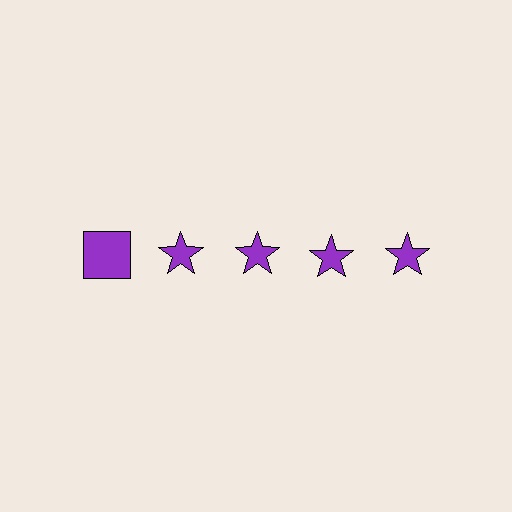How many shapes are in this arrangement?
There are 5 shapes arranged in a grid pattern.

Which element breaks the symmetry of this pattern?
The purple square in the top row, leftmost column breaks the symmetry. All other shapes are purple stars.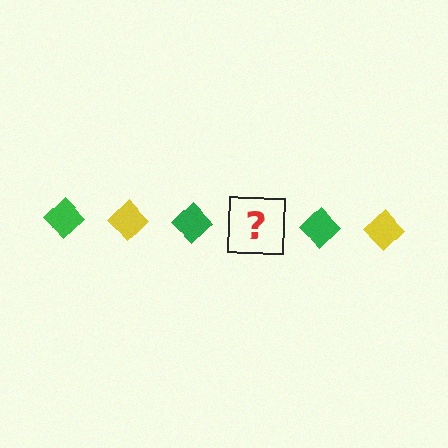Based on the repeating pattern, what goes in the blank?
The blank should be a yellow diamond.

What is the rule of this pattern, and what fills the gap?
The rule is that the pattern cycles through green, yellow diamonds. The gap should be filled with a yellow diamond.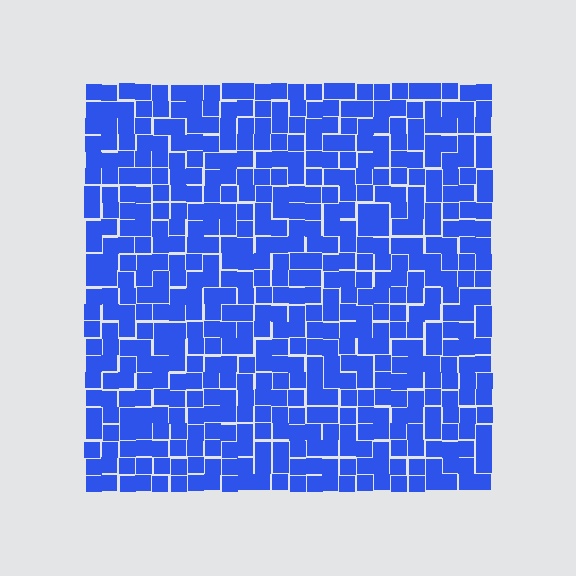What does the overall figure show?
The overall figure shows a square.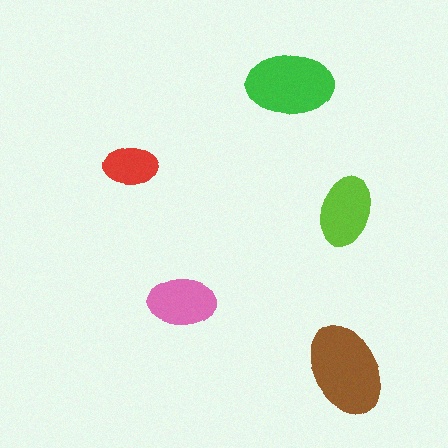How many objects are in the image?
There are 5 objects in the image.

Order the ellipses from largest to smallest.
the brown one, the green one, the lime one, the pink one, the red one.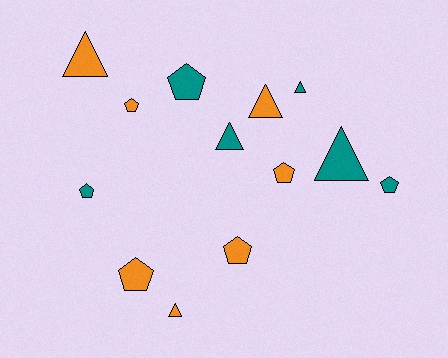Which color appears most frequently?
Orange, with 7 objects.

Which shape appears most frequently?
Pentagon, with 7 objects.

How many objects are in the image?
There are 13 objects.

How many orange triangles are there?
There are 3 orange triangles.